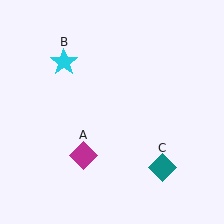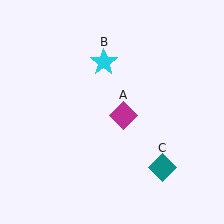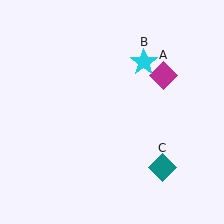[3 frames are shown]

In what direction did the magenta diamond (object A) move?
The magenta diamond (object A) moved up and to the right.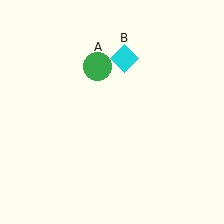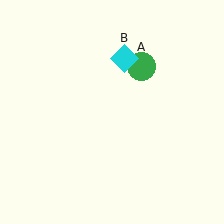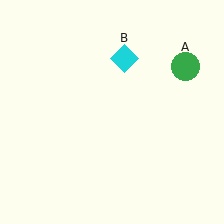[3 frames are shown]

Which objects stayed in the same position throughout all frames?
Cyan diamond (object B) remained stationary.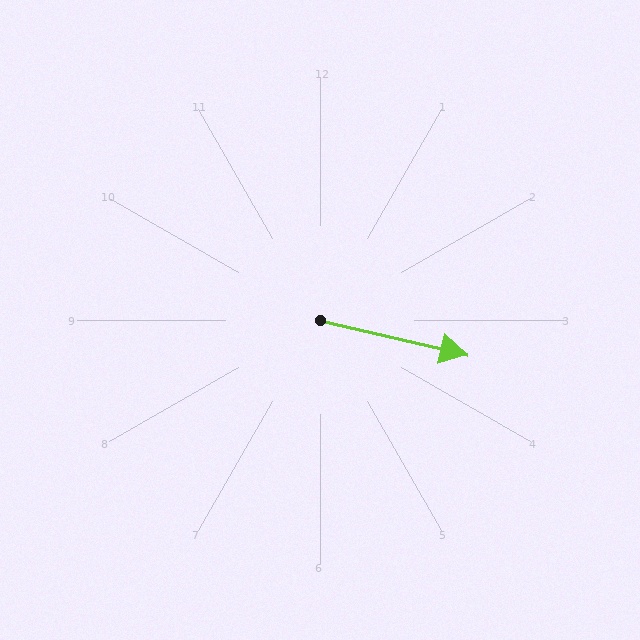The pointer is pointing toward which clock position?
Roughly 3 o'clock.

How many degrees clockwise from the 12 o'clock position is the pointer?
Approximately 103 degrees.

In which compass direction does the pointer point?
East.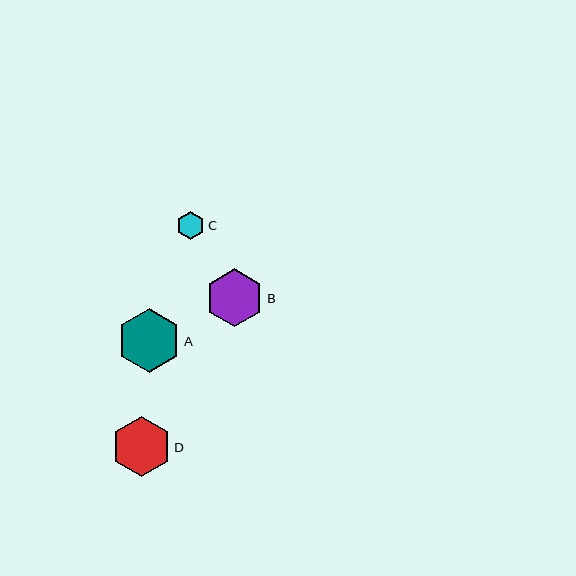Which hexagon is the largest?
Hexagon A is the largest with a size of approximately 63 pixels.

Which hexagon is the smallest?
Hexagon C is the smallest with a size of approximately 28 pixels.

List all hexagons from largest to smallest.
From largest to smallest: A, D, B, C.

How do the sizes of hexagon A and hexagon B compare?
Hexagon A and hexagon B are approximately the same size.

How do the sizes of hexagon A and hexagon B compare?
Hexagon A and hexagon B are approximately the same size.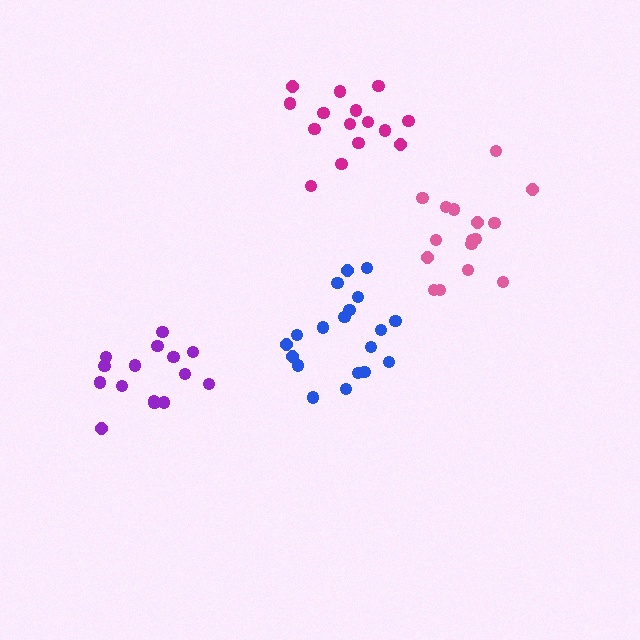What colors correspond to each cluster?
The clusters are colored: pink, purple, magenta, blue.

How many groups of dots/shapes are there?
There are 4 groups.